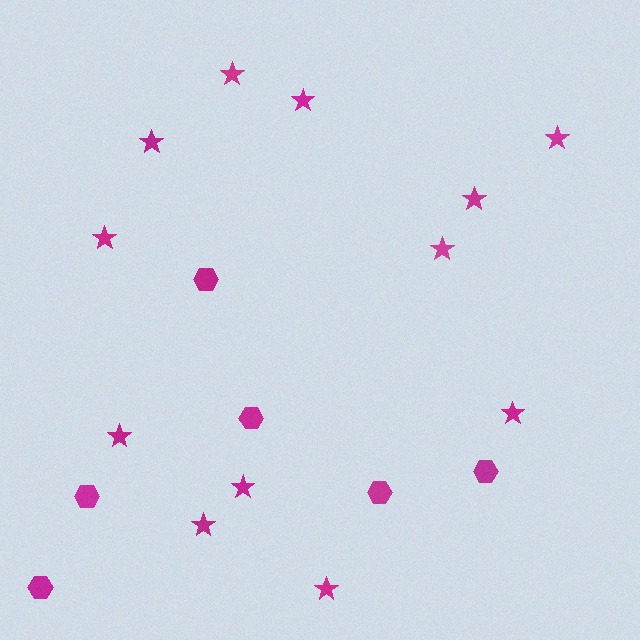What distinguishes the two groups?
There are 2 groups: one group of hexagons (6) and one group of stars (12).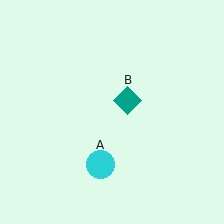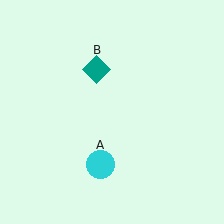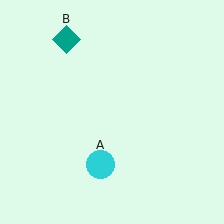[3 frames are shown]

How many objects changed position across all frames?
1 object changed position: teal diamond (object B).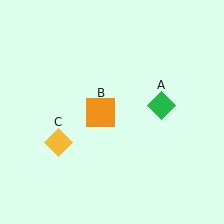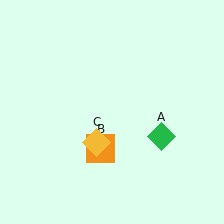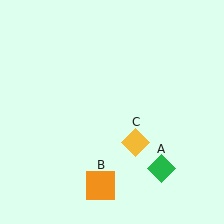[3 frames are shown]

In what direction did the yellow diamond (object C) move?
The yellow diamond (object C) moved right.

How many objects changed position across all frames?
3 objects changed position: green diamond (object A), orange square (object B), yellow diamond (object C).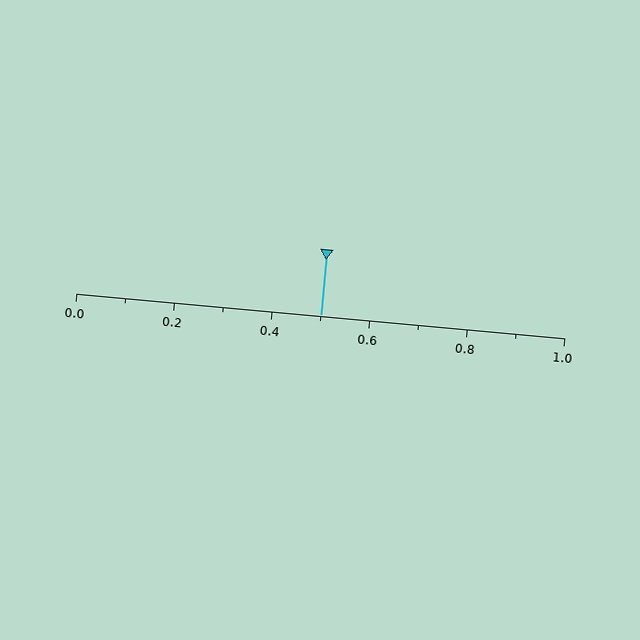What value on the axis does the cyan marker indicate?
The marker indicates approximately 0.5.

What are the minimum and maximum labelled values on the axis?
The axis runs from 0.0 to 1.0.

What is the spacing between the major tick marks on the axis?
The major ticks are spaced 0.2 apart.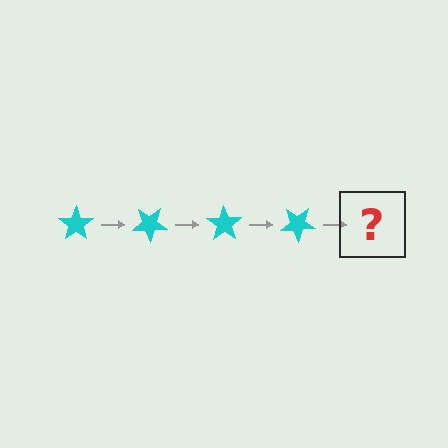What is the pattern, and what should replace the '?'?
The pattern is that the star rotates 35 degrees each step. The '?' should be a cyan star rotated 140 degrees.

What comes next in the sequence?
The next element should be a cyan star rotated 140 degrees.